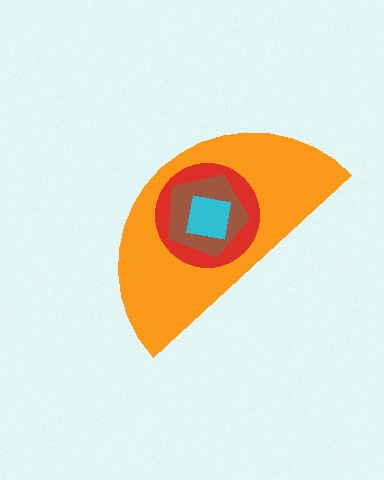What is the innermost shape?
The cyan square.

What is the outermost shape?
The orange semicircle.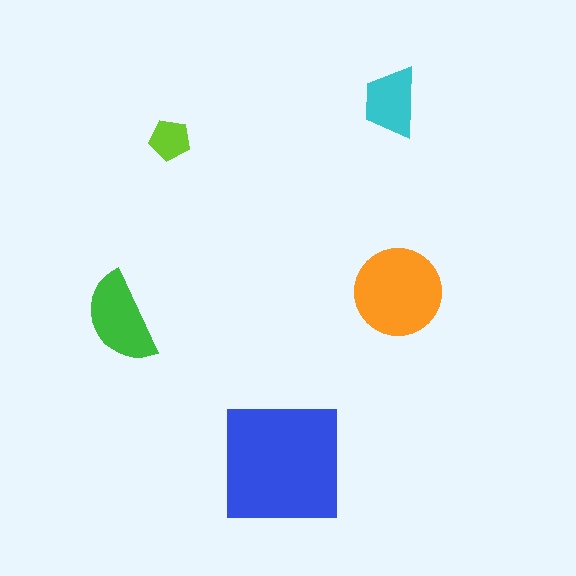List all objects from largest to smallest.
The blue square, the orange circle, the green semicircle, the cyan trapezoid, the lime pentagon.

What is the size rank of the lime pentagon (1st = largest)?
5th.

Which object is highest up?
The cyan trapezoid is topmost.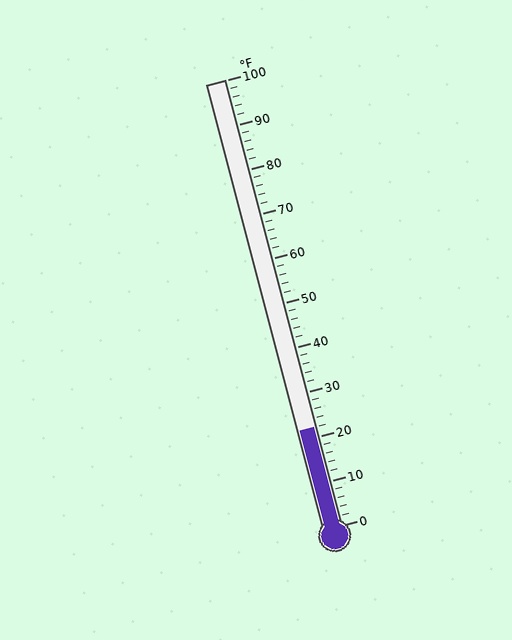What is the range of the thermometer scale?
The thermometer scale ranges from 0°F to 100°F.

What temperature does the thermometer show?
The thermometer shows approximately 22°F.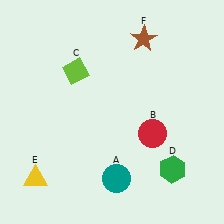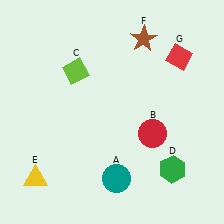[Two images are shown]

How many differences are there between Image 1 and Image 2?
There is 1 difference between the two images.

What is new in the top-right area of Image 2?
A red diamond (G) was added in the top-right area of Image 2.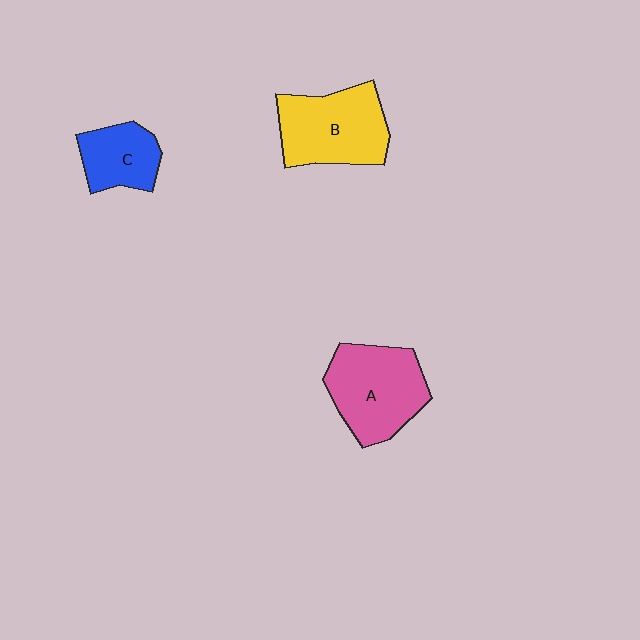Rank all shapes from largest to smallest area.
From largest to smallest: A (pink), B (yellow), C (blue).